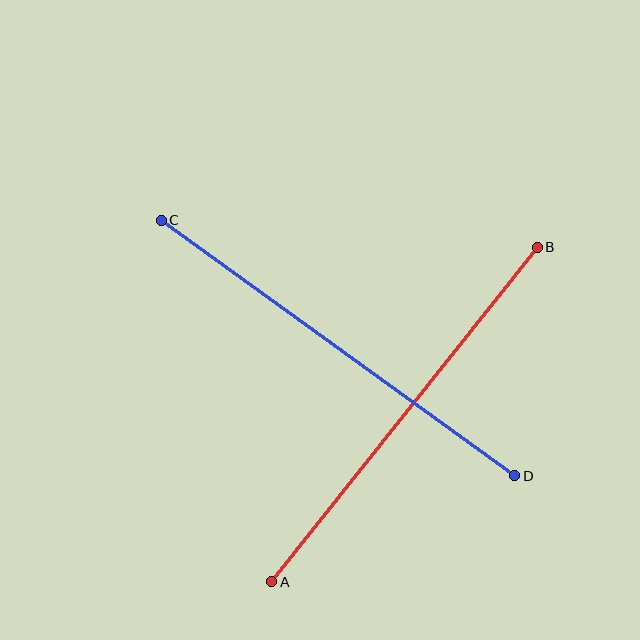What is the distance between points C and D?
The distance is approximately 436 pixels.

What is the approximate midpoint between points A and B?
The midpoint is at approximately (404, 414) pixels.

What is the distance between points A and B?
The distance is approximately 427 pixels.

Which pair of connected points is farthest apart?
Points C and D are farthest apart.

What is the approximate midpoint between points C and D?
The midpoint is at approximately (338, 348) pixels.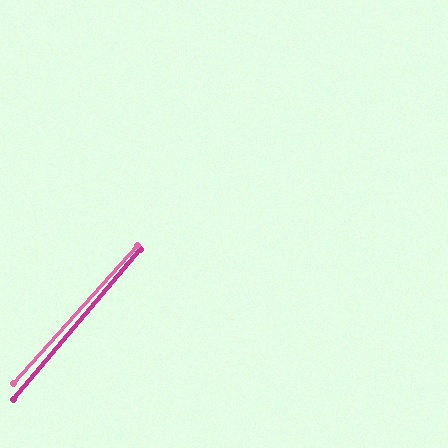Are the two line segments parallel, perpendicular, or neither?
Parallel — their directions differ by only 1.6°.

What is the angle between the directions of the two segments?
Approximately 2 degrees.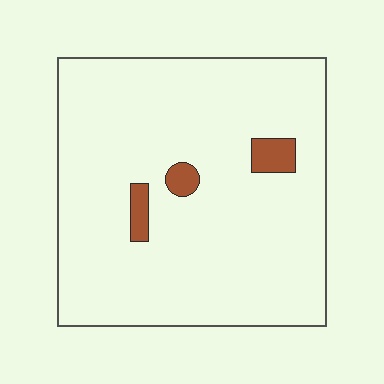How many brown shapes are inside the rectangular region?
3.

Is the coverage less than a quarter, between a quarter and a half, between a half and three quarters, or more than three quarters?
Less than a quarter.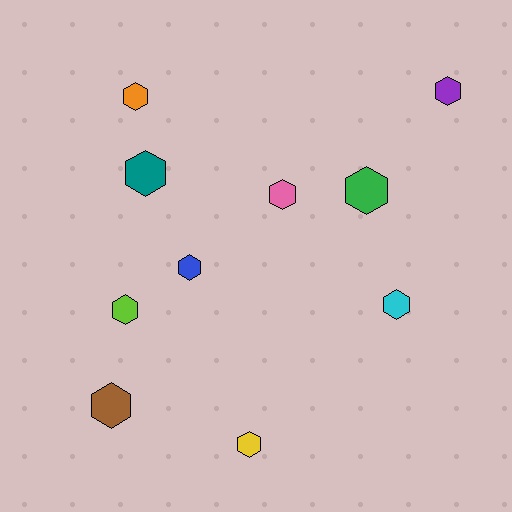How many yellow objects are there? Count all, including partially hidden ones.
There is 1 yellow object.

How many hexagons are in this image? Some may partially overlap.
There are 10 hexagons.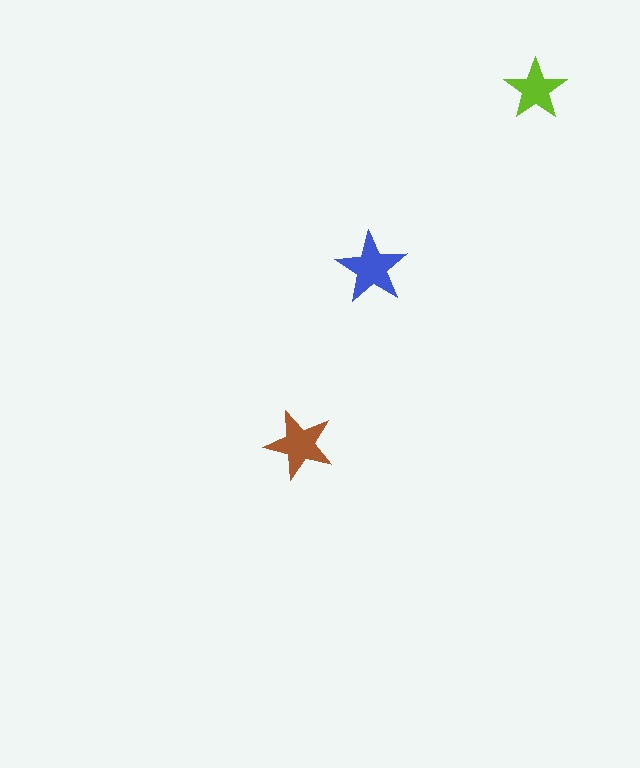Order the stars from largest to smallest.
the blue one, the brown one, the lime one.